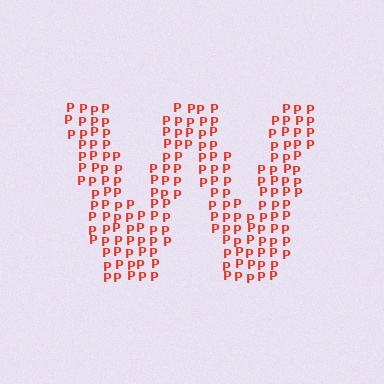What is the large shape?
The large shape is the letter W.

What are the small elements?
The small elements are letter P's.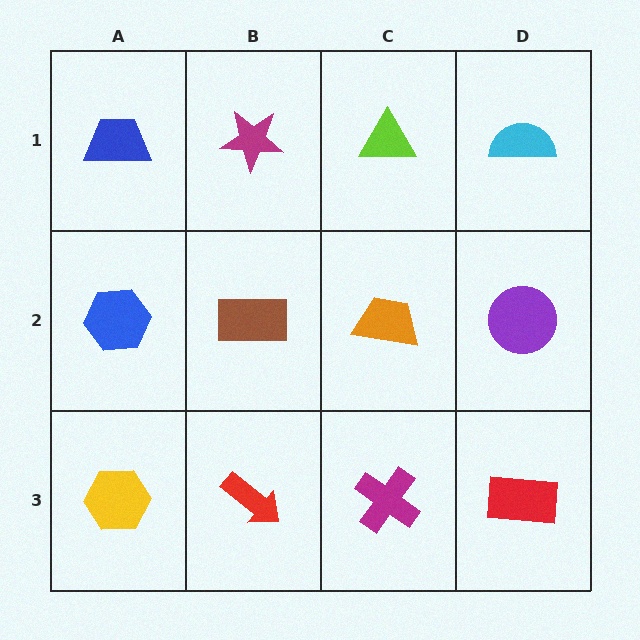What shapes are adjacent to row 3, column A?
A blue hexagon (row 2, column A), a red arrow (row 3, column B).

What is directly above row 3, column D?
A purple circle.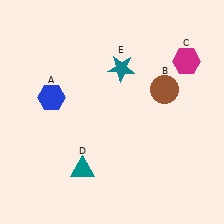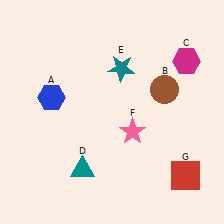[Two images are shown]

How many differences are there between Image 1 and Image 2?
There are 2 differences between the two images.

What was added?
A pink star (F), a red square (G) were added in Image 2.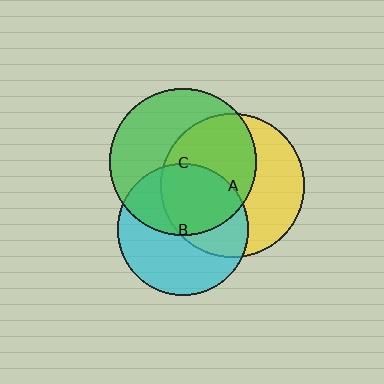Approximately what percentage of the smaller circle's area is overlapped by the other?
Approximately 45%.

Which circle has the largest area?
Circle C (green).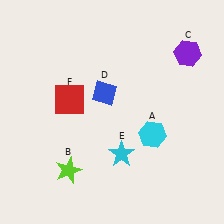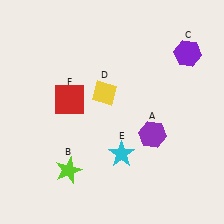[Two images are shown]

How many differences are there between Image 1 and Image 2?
There are 2 differences between the two images.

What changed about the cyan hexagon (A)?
In Image 1, A is cyan. In Image 2, it changed to purple.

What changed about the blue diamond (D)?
In Image 1, D is blue. In Image 2, it changed to yellow.